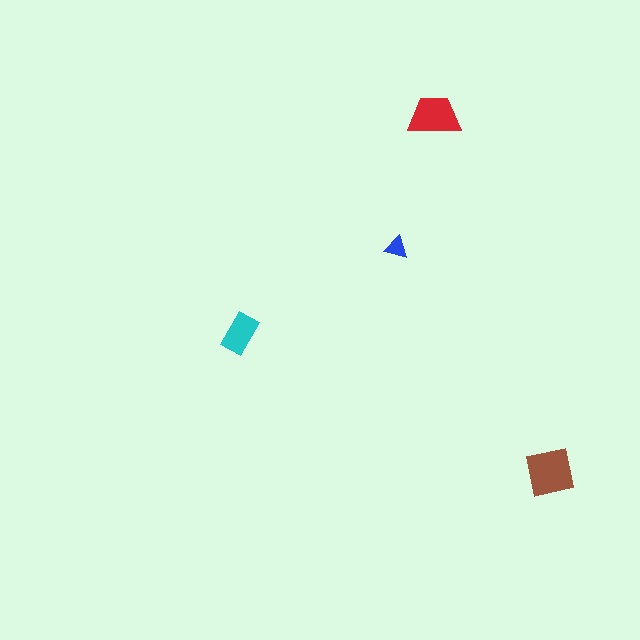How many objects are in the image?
There are 4 objects in the image.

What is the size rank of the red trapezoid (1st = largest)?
2nd.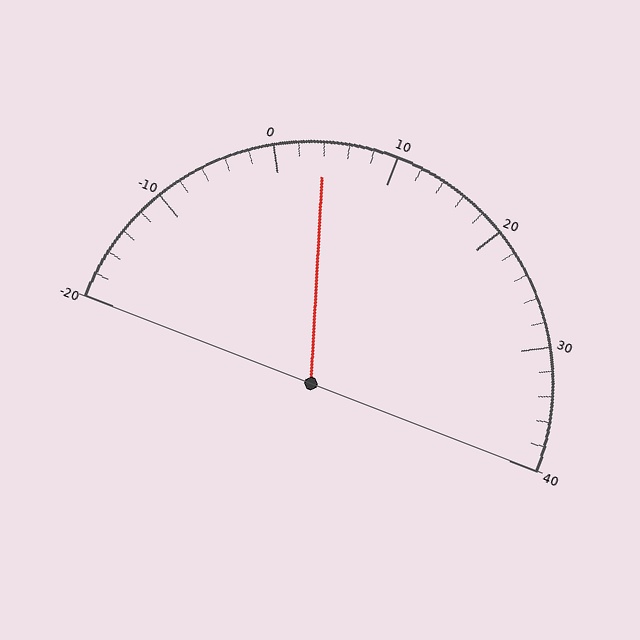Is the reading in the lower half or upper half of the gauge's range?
The reading is in the lower half of the range (-20 to 40).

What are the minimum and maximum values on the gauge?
The gauge ranges from -20 to 40.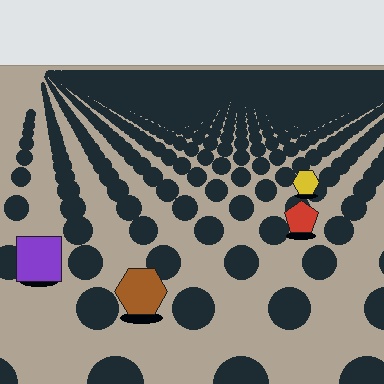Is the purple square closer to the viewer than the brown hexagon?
No. The brown hexagon is closer — you can tell from the texture gradient: the ground texture is coarser near it.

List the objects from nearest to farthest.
From nearest to farthest: the brown hexagon, the purple square, the red pentagon, the yellow hexagon.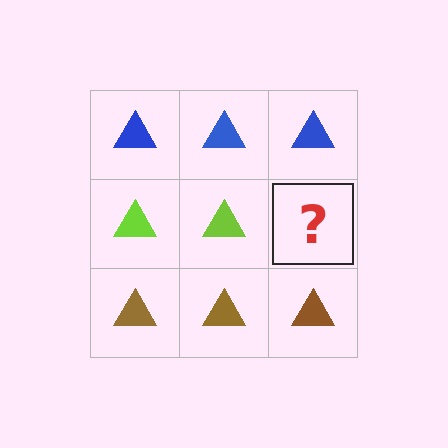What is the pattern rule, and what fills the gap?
The rule is that each row has a consistent color. The gap should be filled with a lime triangle.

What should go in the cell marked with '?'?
The missing cell should contain a lime triangle.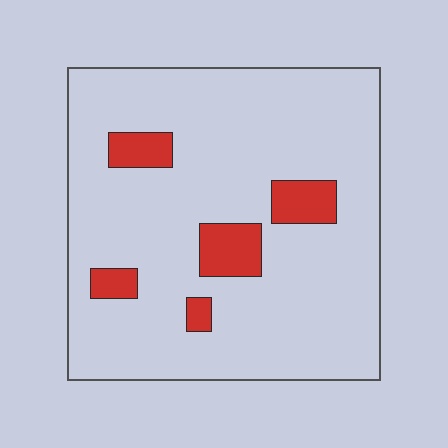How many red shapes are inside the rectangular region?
5.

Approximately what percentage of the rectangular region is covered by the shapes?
Approximately 10%.